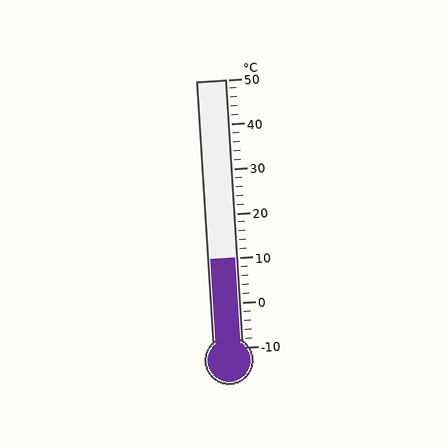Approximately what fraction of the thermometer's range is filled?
The thermometer is filled to approximately 35% of its range.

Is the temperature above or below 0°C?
The temperature is above 0°C.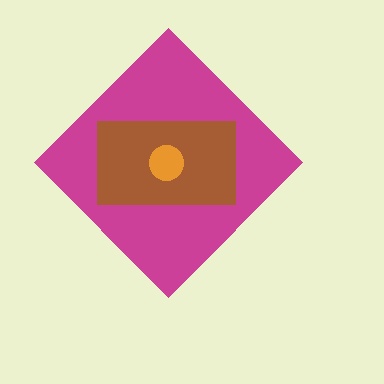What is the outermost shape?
The magenta diamond.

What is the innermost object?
The orange circle.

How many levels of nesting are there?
3.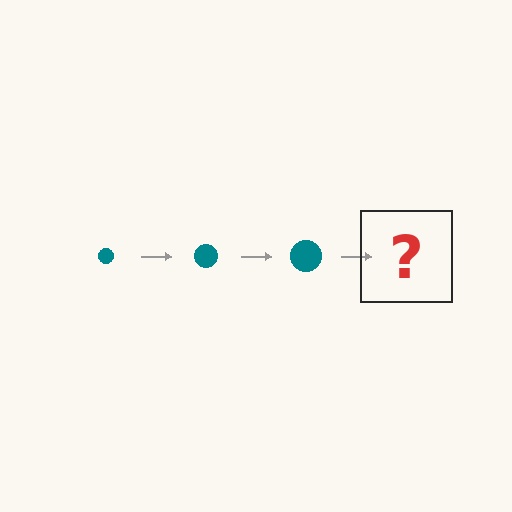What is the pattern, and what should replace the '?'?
The pattern is that the circle gets progressively larger each step. The '?' should be a teal circle, larger than the previous one.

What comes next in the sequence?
The next element should be a teal circle, larger than the previous one.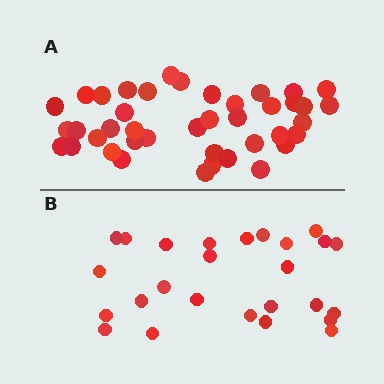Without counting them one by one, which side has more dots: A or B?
Region A (the top region) has more dots.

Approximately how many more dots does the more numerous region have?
Region A has approximately 15 more dots than region B.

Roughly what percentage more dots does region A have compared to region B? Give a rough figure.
About 60% more.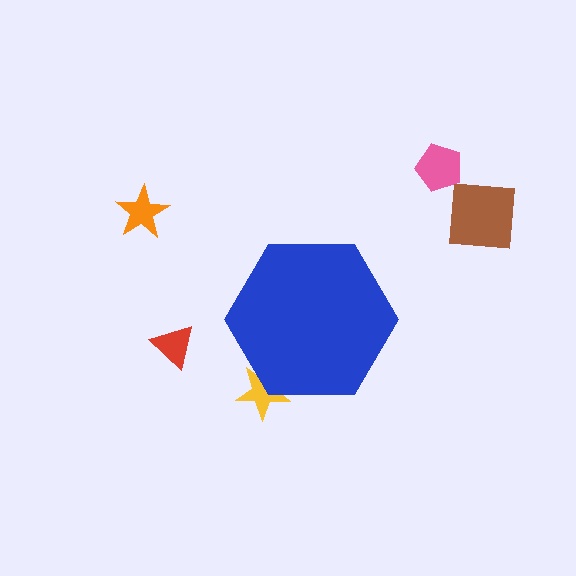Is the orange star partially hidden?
No, the orange star is fully visible.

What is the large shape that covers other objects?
A blue hexagon.